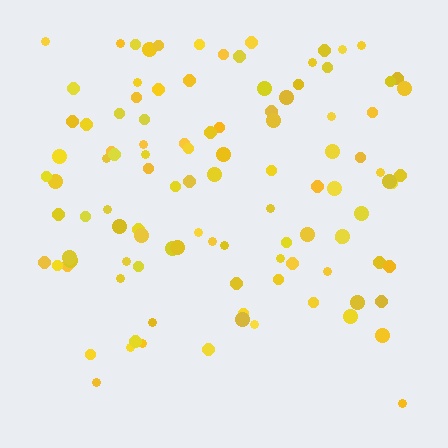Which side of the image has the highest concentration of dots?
The top.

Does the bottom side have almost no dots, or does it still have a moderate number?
Still a moderate number, just noticeably fewer than the top.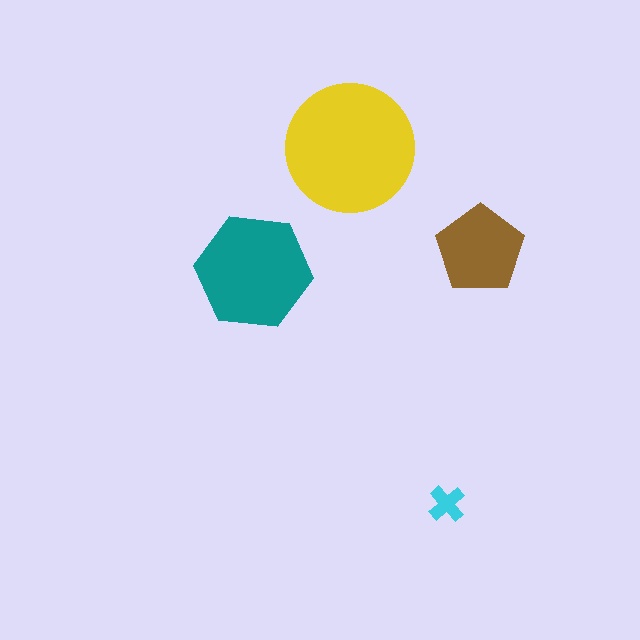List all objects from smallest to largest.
The cyan cross, the brown pentagon, the teal hexagon, the yellow circle.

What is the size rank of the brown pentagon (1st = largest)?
3rd.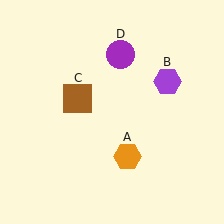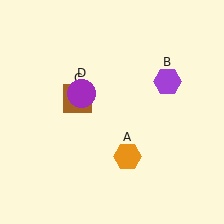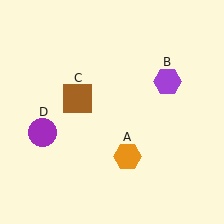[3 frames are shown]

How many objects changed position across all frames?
1 object changed position: purple circle (object D).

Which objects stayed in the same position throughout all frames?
Orange hexagon (object A) and purple hexagon (object B) and brown square (object C) remained stationary.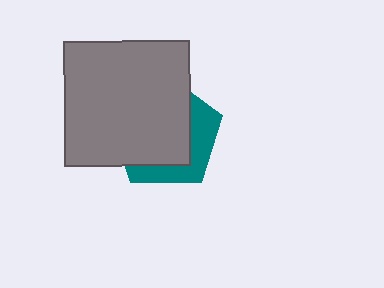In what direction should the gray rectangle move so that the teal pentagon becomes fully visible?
The gray rectangle should move toward the upper-left. That is the shortest direction to clear the overlap and leave the teal pentagon fully visible.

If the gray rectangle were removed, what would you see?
You would see the complete teal pentagon.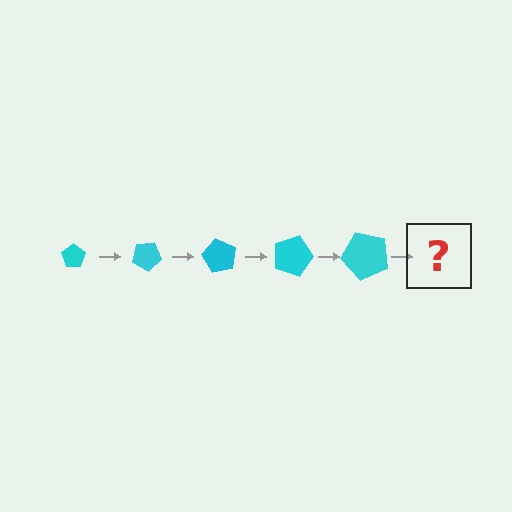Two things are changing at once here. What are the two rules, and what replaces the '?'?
The two rules are that the pentagon grows larger each step and it rotates 30 degrees each step. The '?' should be a pentagon, larger than the previous one and rotated 150 degrees from the start.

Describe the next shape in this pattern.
It should be a pentagon, larger than the previous one and rotated 150 degrees from the start.